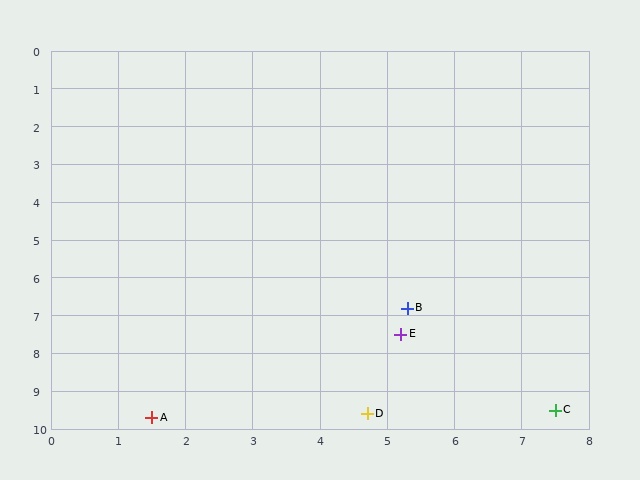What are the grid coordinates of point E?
Point E is at approximately (5.2, 7.5).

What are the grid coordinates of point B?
Point B is at approximately (5.3, 6.8).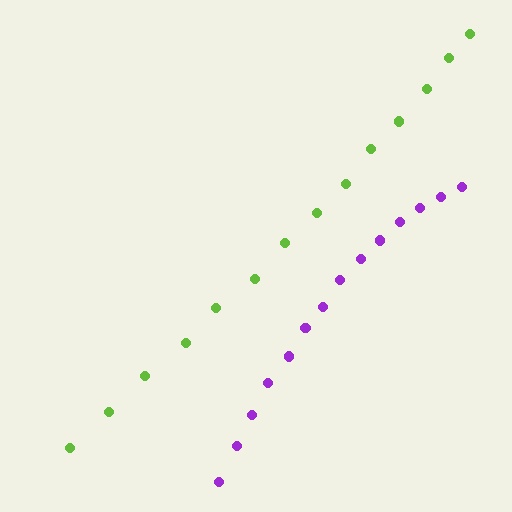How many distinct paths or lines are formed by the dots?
There are 2 distinct paths.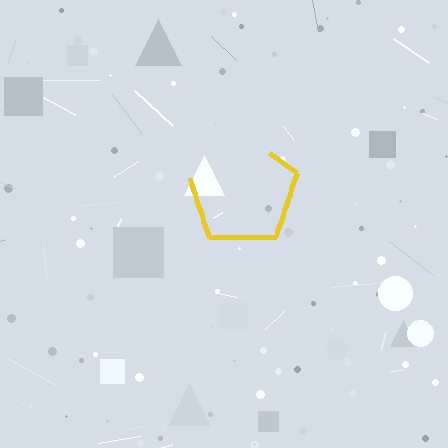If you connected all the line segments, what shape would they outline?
They would outline a pentagon.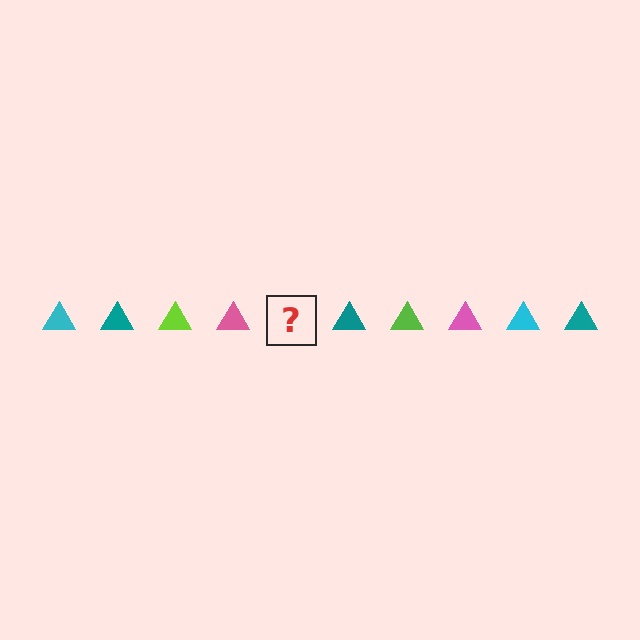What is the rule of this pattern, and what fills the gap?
The rule is that the pattern cycles through cyan, teal, lime, pink triangles. The gap should be filled with a cyan triangle.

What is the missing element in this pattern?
The missing element is a cyan triangle.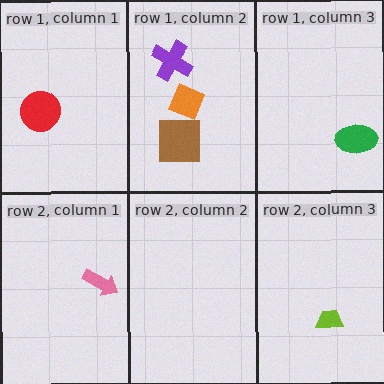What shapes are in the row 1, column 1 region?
The red circle.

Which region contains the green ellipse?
The row 1, column 3 region.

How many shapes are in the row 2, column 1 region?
1.